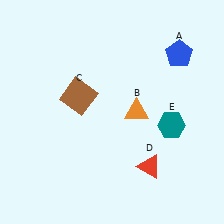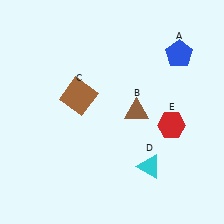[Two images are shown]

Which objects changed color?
B changed from orange to brown. D changed from red to cyan. E changed from teal to red.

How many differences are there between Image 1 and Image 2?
There are 3 differences between the two images.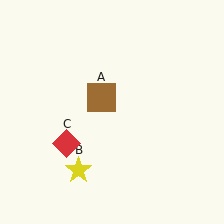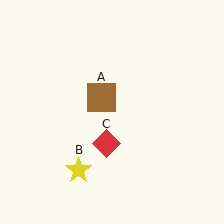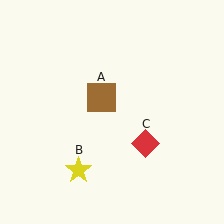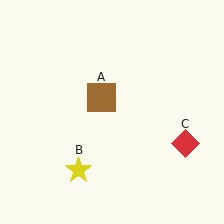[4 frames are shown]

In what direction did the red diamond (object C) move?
The red diamond (object C) moved right.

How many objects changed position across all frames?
1 object changed position: red diamond (object C).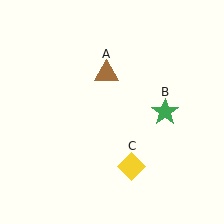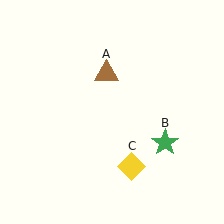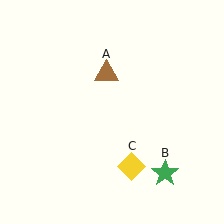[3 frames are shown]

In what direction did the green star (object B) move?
The green star (object B) moved down.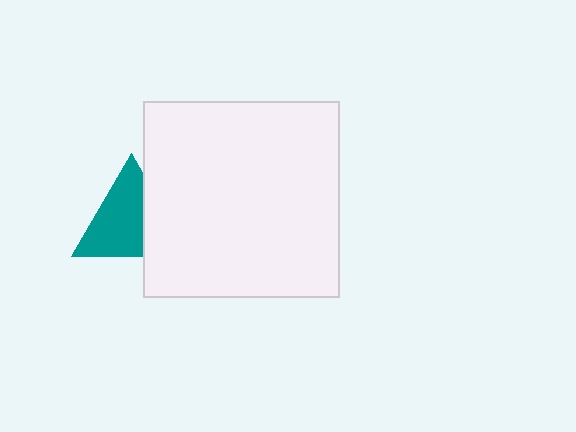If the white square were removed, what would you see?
You would see the complete teal triangle.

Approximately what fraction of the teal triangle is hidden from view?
Roughly 32% of the teal triangle is hidden behind the white square.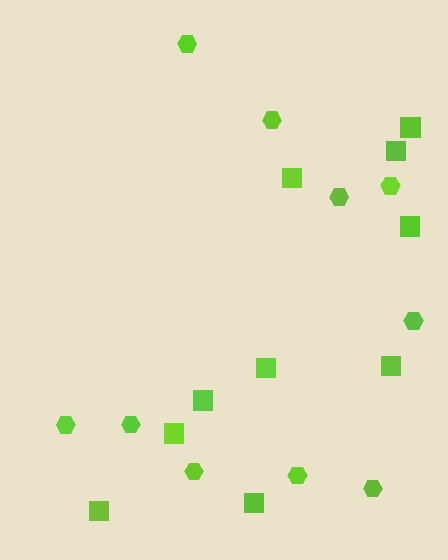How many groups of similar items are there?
There are 2 groups: one group of hexagons (10) and one group of squares (10).